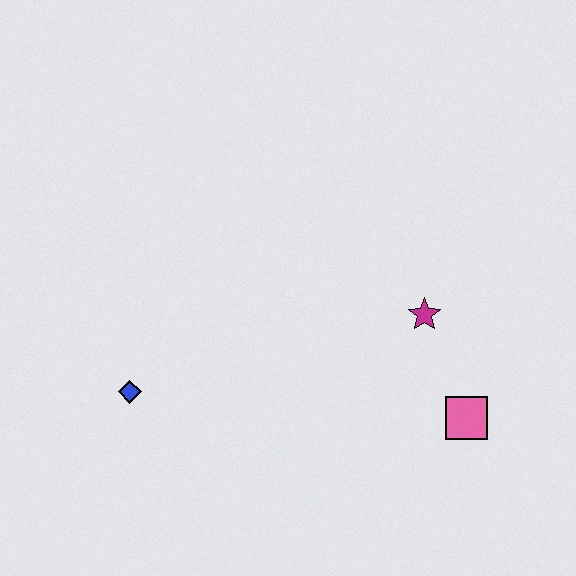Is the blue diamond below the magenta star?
Yes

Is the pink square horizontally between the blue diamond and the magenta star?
No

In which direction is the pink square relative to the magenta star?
The pink square is below the magenta star.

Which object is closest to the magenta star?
The pink square is closest to the magenta star.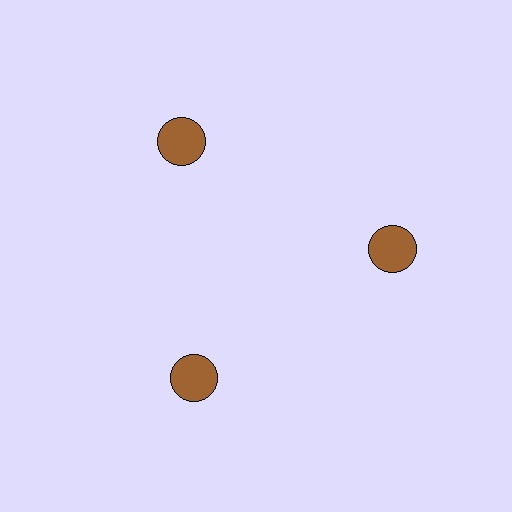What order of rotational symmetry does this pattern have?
This pattern has 3-fold rotational symmetry.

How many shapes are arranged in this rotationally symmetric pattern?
There are 3 shapes, arranged in 3 groups of 1.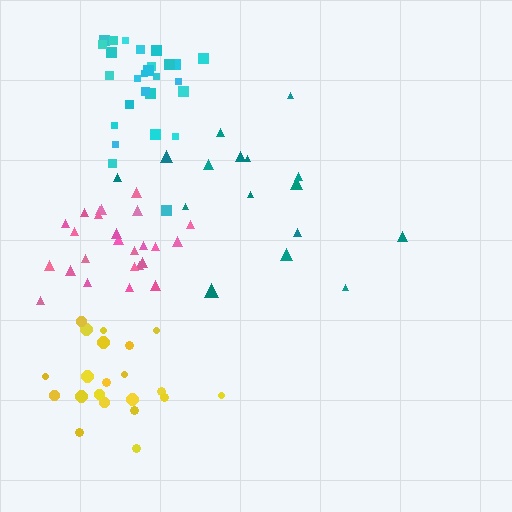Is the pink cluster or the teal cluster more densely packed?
Pink.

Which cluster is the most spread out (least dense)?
Teal.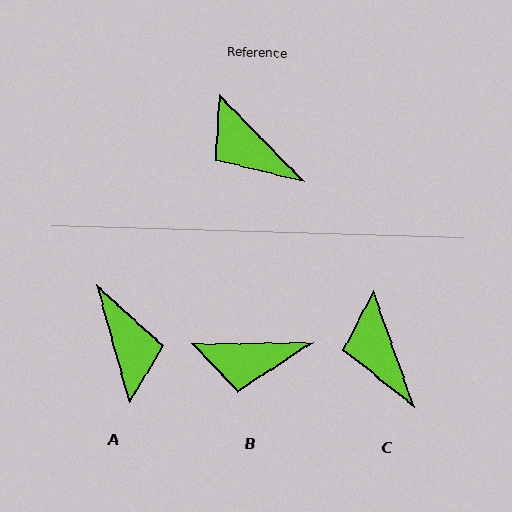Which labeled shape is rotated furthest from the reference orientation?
A, about 151 degrees away.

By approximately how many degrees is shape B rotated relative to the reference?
Approximately 46 degrees counter-clockwise.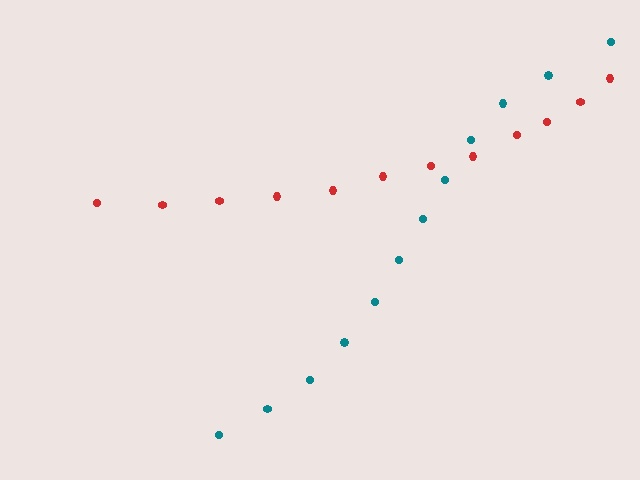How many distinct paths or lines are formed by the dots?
There are 2 distinct paths.